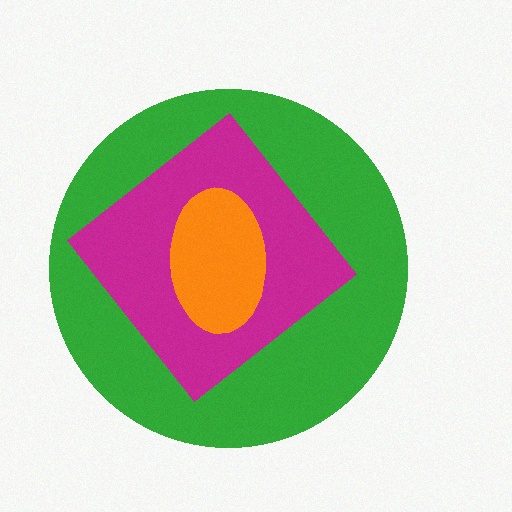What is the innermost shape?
The orange ellipse.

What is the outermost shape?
The green circle.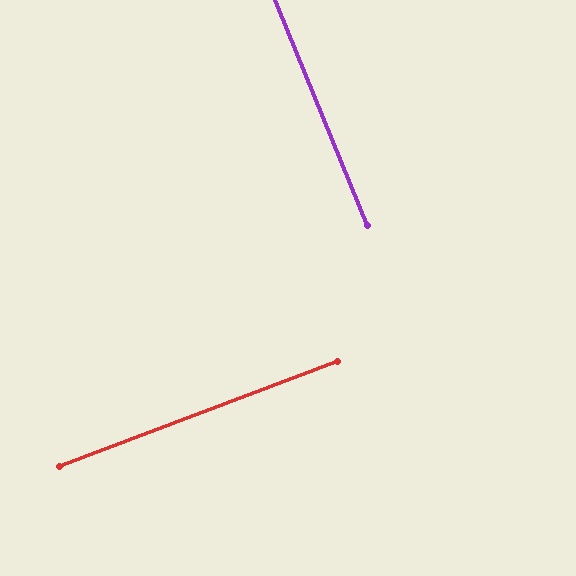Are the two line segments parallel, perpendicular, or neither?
Perpendicular — they meet at approximately 89°.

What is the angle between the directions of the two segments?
Approximately 89 degrees.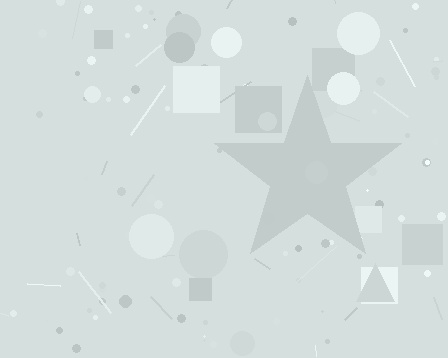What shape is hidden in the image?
A star is hidden in the image.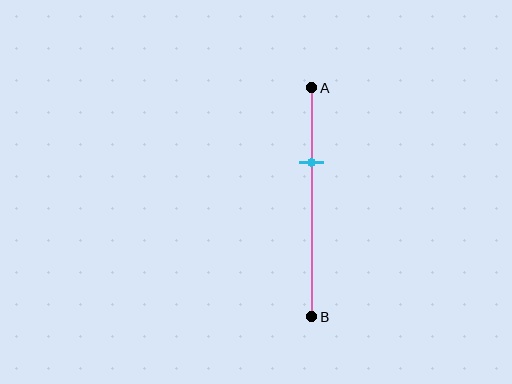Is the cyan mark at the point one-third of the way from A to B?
Yes, the mark is approximately at the one-third point.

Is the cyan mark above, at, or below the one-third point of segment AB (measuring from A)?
The cyan mark is approximately at the one-third point of segment AB.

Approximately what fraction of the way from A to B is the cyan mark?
The cyan mark is approximately 30% of the way from A to B.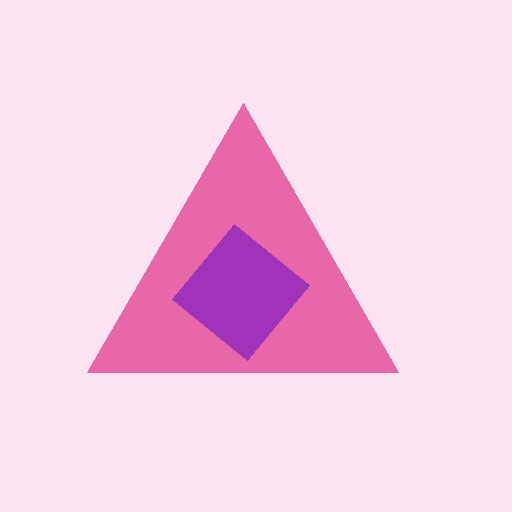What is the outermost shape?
The pink triangle.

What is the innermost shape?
The purple diamond.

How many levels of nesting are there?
2.